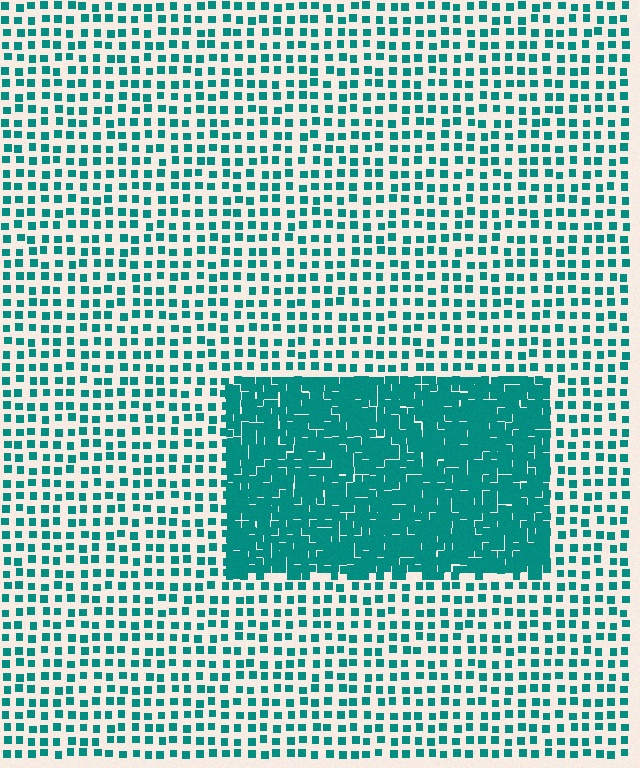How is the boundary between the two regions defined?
The boundary is defined by a change in element density (approximately 2.9x ratio). All elements are the same color, size, and shape.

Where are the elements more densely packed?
The elements are more densely packed inside the rectangle boundary.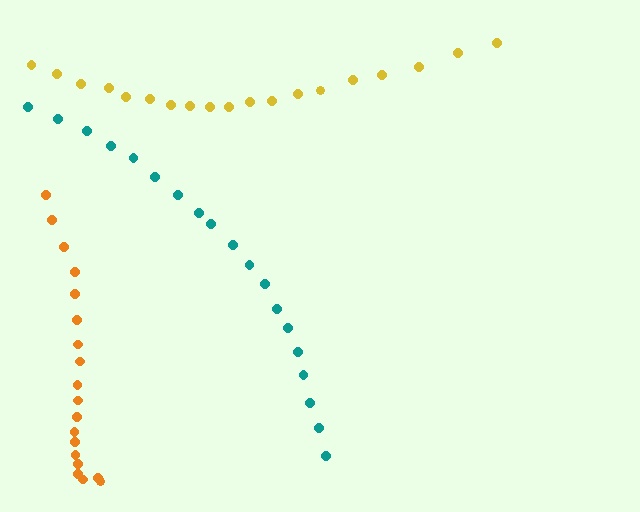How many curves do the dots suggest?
There are 3 distinct paths.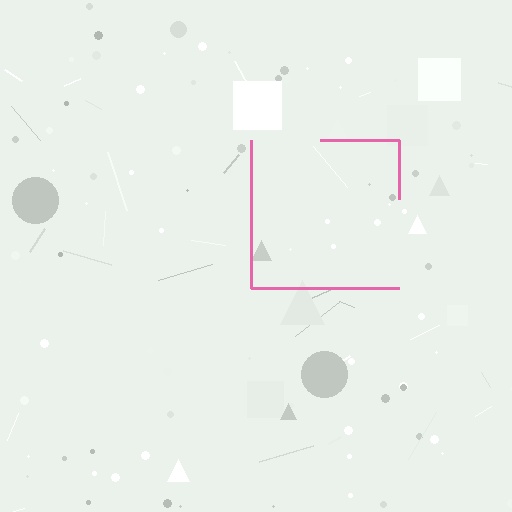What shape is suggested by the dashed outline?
The dashed outline suggests a square.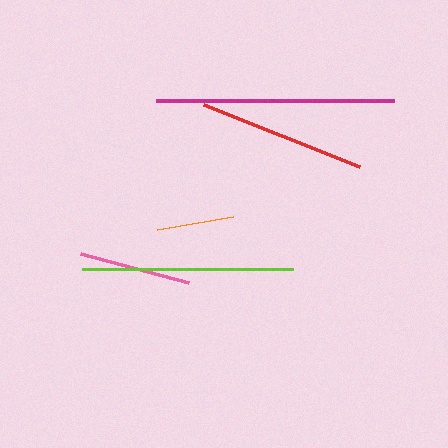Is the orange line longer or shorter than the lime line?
The lime line is longer than the orange line.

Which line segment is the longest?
The magenta line is the longest at approximately 238 pixels.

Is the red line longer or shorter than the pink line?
The red line is longer than the pink line.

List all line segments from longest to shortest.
From longest to shortest: magenta, lime, red, pink, orange.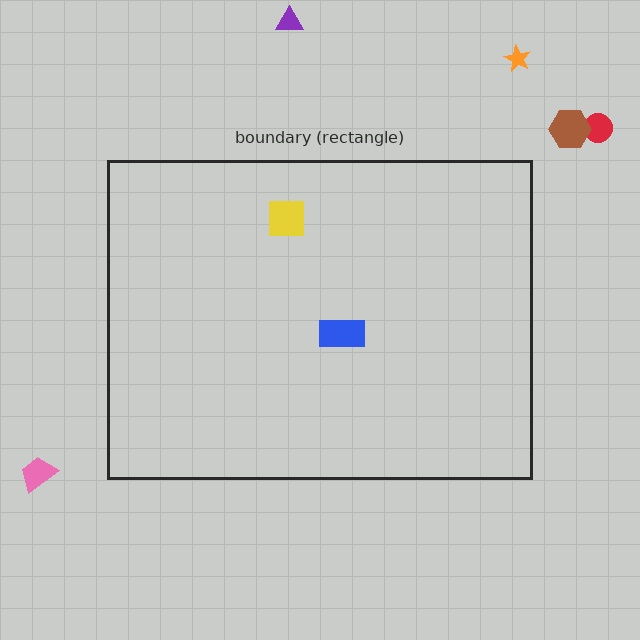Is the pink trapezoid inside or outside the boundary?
Outside.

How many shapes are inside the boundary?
2 inside, 5 outside.